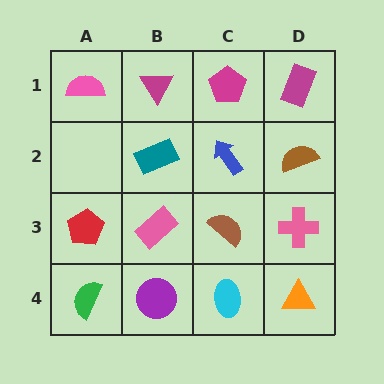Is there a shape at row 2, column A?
No, that cell is empty.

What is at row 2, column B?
A teal rectangle.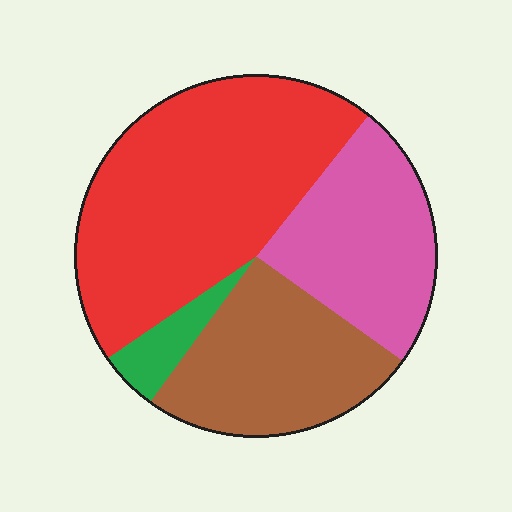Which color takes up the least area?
Green, at roughly 5%.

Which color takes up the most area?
Red, at roughly 45%.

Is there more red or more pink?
Red.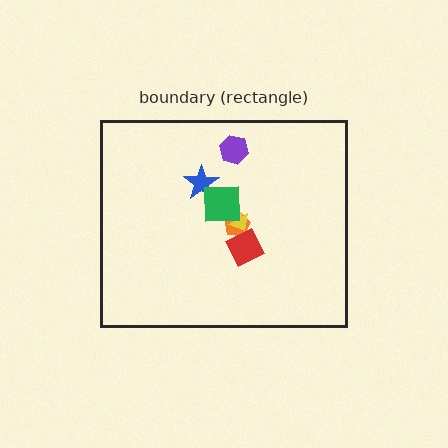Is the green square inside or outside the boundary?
Inside.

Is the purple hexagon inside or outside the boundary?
Inside.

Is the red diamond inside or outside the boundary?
Inside.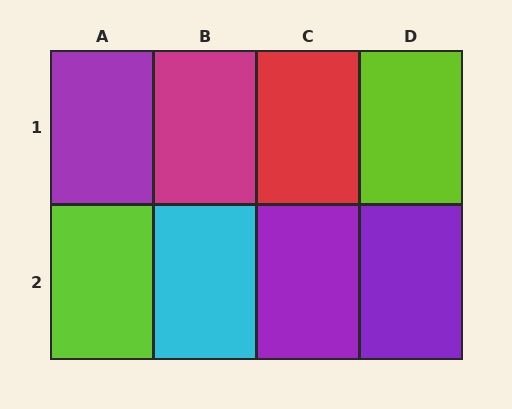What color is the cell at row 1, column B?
Magenta.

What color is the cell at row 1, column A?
Purple.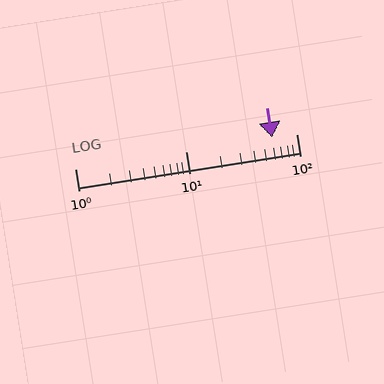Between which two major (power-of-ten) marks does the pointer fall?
The pointer is between 10 and 100.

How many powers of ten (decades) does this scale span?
The scale spans 2 decades, from 1 to 100.